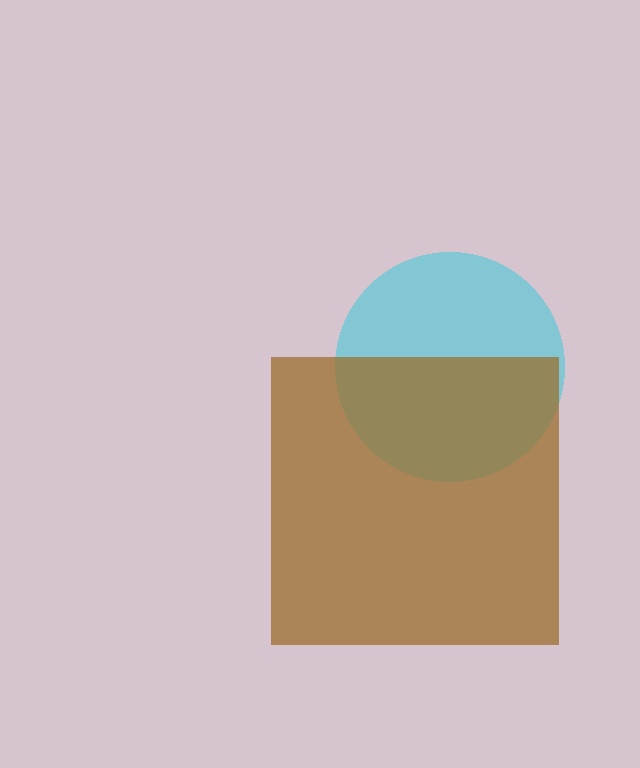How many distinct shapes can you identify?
There are 2 distinct shapes: a cyan circle, a brown square.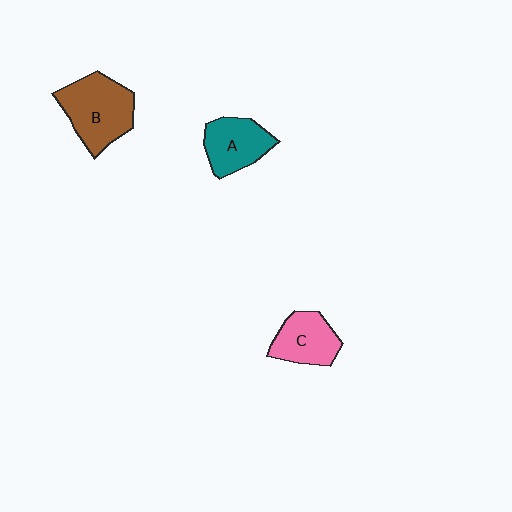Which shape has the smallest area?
Shape C (pink).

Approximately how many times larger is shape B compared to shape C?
Approximately 1.5 times.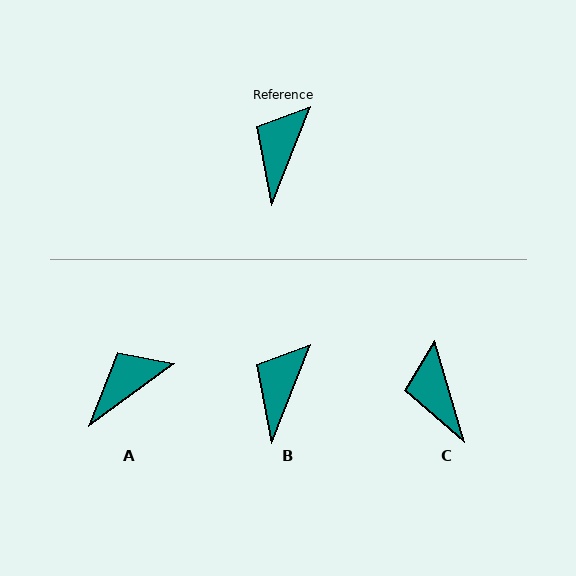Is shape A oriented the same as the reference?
No, it is off by about 32 degrees.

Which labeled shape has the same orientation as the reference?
B.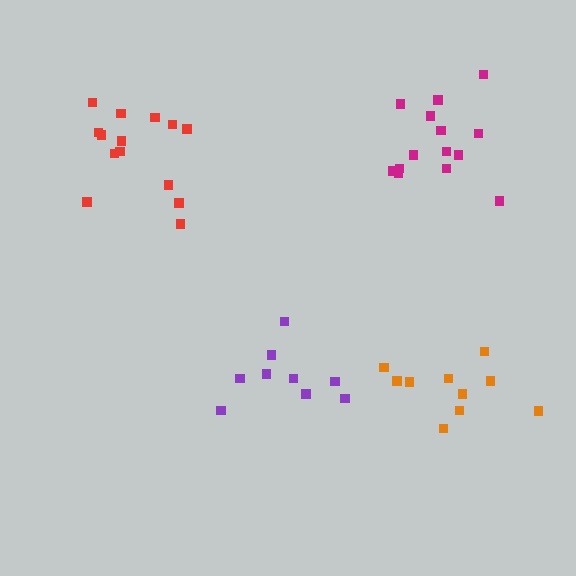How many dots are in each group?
Group 1: 9 dots, Group 2: 14 dots, Group 3: 14 dots, Group 4: 10 dots (47 total).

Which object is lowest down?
The orange cluster is bottommost.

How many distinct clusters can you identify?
There are 4 distinct clusters.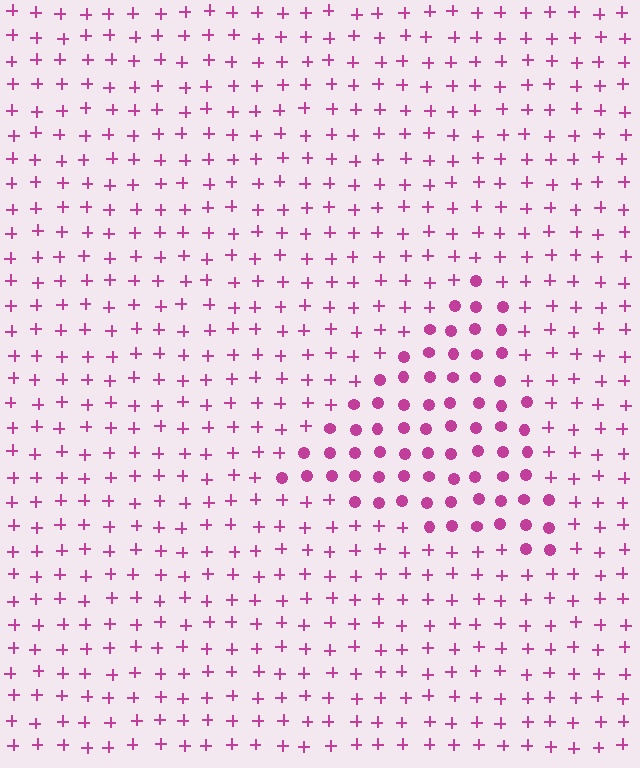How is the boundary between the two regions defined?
The boundary is defined by a change in element shape: circles inside vs. plus signs outside. All elements share the same color and spacing.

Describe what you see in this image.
The image is filled with small magenta elements arranged in a uniform grid. A triangle-shaped region contains circles, while the surrounding area contains plus signs. The boundary is defined purely by the change in element shape.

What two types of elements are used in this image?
The image uses circles inside the triangle region and plus signs outside it.